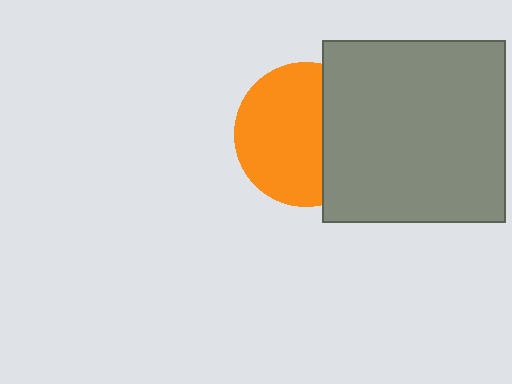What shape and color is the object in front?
The object in front is a gray square.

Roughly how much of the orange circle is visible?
About half of it is visible (roughly 64%).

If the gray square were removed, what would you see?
You would see the complete orange circle.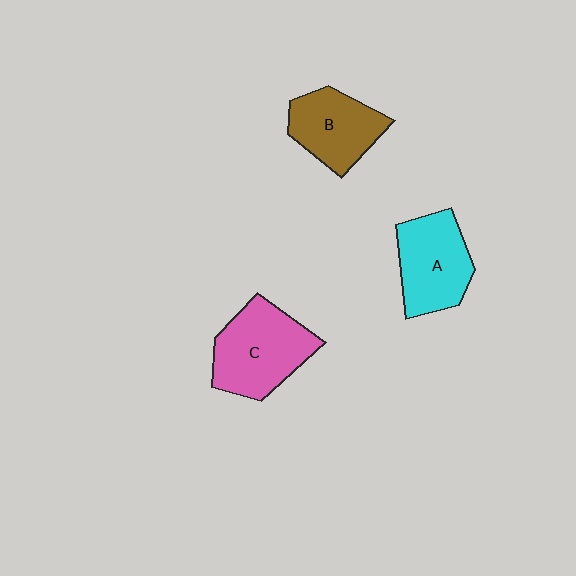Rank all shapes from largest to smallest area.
From largest to smallest: C (pink), A (cyan), B (brown).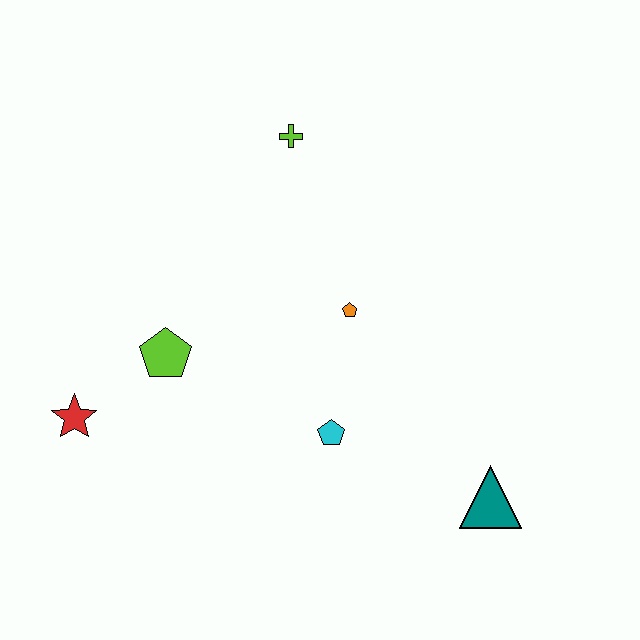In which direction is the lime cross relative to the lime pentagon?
The lime cross is above the lime pentagon.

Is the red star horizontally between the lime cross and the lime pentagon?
No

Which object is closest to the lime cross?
The orange pentagon is closest to the lime cross.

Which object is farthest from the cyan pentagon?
The lime cross is farthest from the cyan pentagon.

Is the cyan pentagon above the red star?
No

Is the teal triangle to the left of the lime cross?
No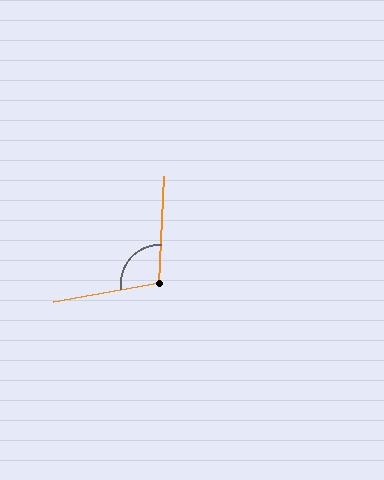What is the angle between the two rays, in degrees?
Approximately 103 degrees.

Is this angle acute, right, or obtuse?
It is obtuse.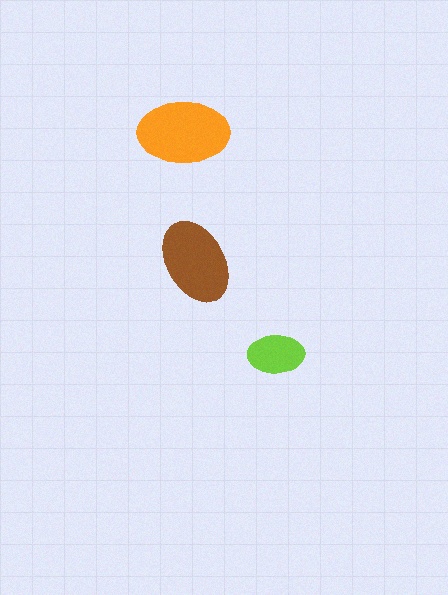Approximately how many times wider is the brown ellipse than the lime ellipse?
About 1.5 times wider.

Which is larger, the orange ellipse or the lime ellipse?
The orange one.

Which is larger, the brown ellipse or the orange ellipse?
The orange one.